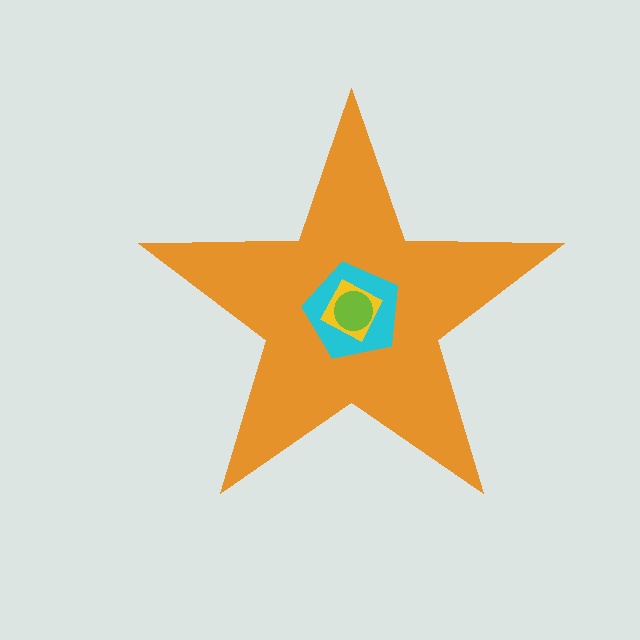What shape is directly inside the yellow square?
The lime circle.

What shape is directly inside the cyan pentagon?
The yellow square.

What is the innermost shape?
The lime circle.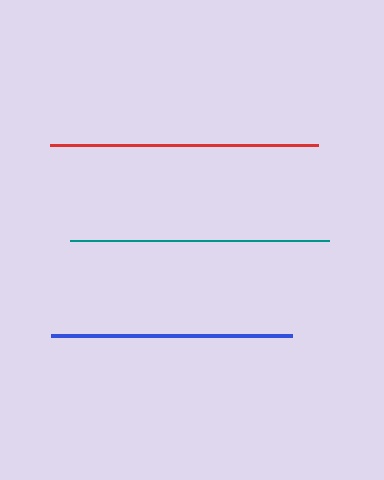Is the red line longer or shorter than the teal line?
The red line is longer than the teal line.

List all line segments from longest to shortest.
From longest to shortest: red, teal, blue.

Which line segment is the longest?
The red line is the longest at approximately 268 pixels.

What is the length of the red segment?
The red segment is approximately 268 pixels long.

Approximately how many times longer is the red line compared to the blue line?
The red line is approximately 1.1 times the length of the blue line.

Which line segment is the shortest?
The blue line is the shortest at approximately 241 pixels.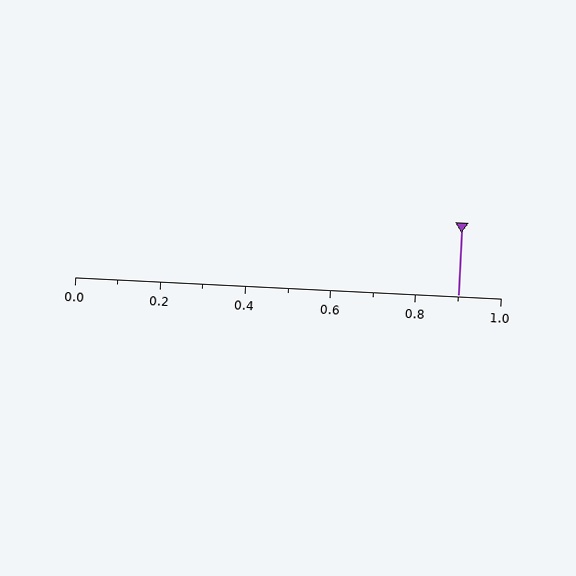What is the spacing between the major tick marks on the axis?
The major ticks are spaced 0.2 apart.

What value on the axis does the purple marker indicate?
The marker indicates approximately 0.9.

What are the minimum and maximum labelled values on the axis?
The axis runs from 0.0 to 1.0.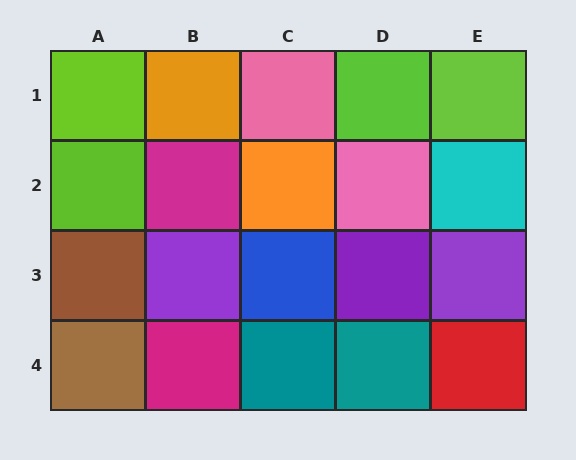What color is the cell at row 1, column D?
Lime.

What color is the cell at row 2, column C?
Orange.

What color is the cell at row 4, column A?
Brown.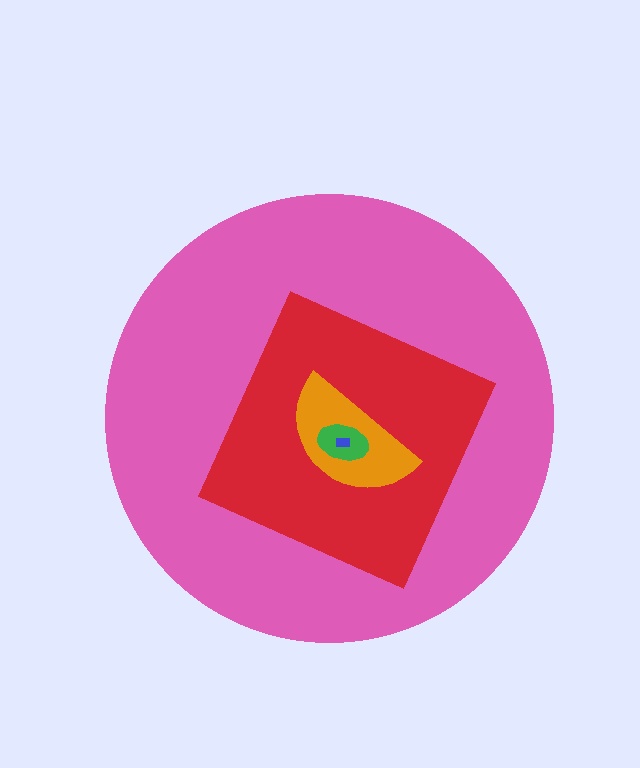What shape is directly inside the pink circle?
The red square.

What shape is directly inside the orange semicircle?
The green ellipse.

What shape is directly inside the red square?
The orange semicircle.